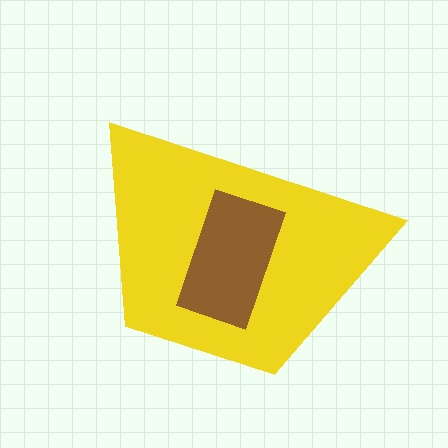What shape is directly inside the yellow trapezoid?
The brown rectangle.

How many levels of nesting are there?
2.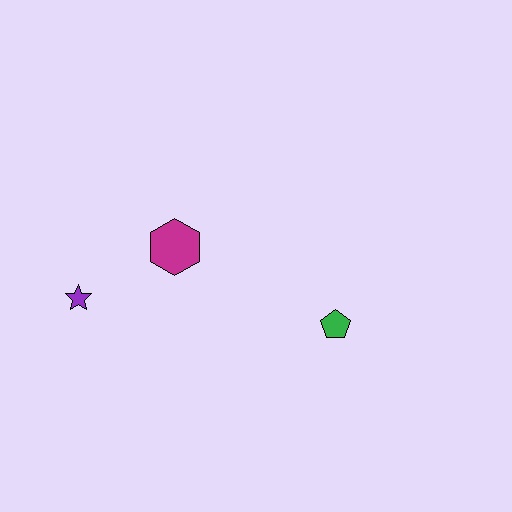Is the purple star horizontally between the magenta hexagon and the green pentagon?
No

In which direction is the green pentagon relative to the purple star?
The green pentagon is to the right of the purple star.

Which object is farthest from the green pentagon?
The purple star is farthest from the green pentagon.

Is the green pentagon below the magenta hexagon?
Yes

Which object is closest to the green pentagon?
The magenta hexagon is closest to the green pentagon.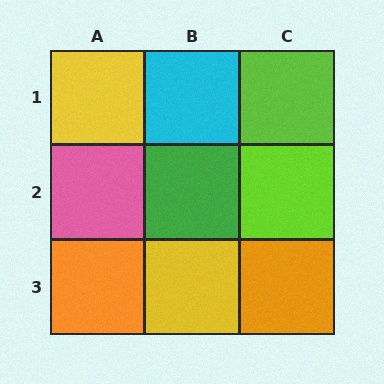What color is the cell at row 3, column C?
Orange.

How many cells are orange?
2 cells are orange.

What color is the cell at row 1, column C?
Lime.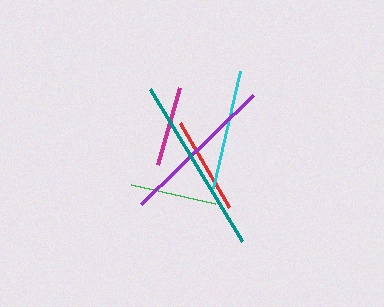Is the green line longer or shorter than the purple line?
The purple line is longer than the green line.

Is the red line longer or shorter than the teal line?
The teal line is longer than the red line.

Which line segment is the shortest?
The magenta line is the shortest at approximately 80 pixels.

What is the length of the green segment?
The green segment is approximately 86 pixels long.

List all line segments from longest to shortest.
From longest to shortest: teal, purple, cyan, red, green, magenta.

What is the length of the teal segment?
The teal segment is approximately 177 pixels long.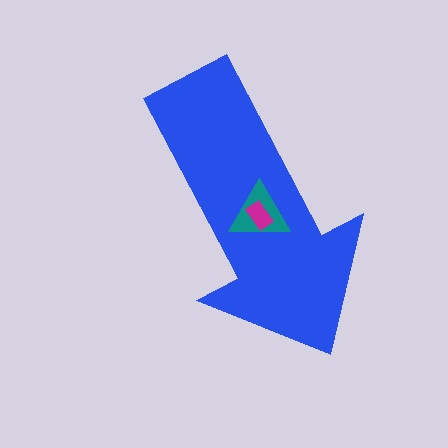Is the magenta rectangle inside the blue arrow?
Yes.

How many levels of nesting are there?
3.